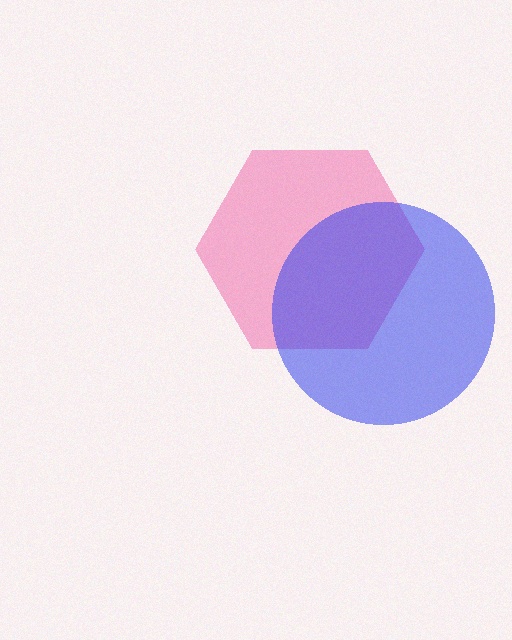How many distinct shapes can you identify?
There are 2 distinct shapes: a pink hexagon, a blue circle.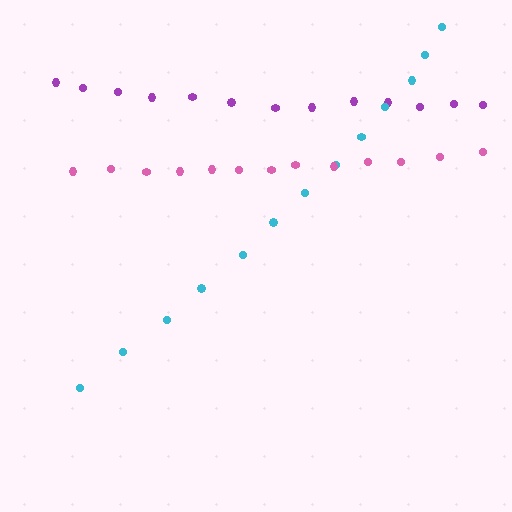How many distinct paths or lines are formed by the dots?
There are 3 distinct paths.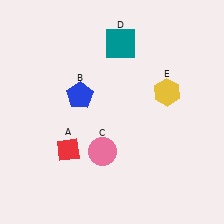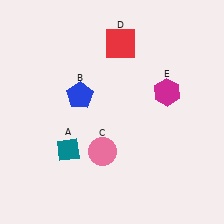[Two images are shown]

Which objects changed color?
A changed from red to teal. D changed from teal to red. E changed from yellow to magenta.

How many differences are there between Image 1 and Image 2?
There are 3 differences between the two images.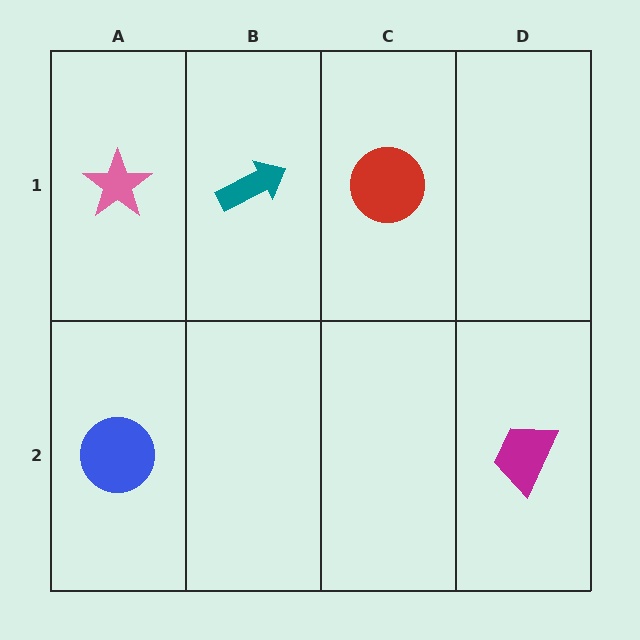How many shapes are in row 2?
2 shapes.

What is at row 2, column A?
A blue circle.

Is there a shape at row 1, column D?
No, that cell is empty.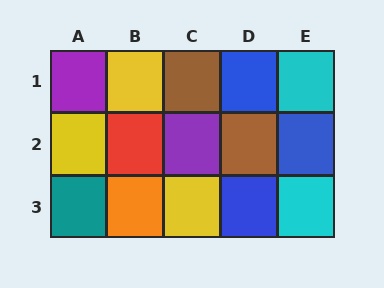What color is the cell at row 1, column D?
Blue.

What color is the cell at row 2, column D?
Brown.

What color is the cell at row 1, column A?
Purple.